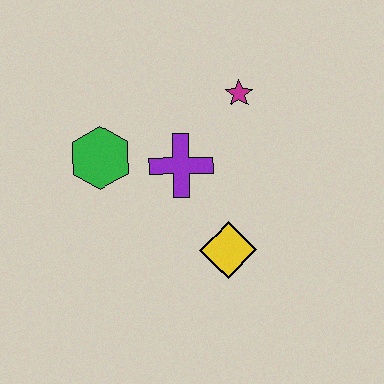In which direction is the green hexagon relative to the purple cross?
The green hexagon is to the left of the purple cross.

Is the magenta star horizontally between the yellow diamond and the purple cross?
No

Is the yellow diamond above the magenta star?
No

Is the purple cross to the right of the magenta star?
No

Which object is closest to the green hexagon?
The purple cross is closest to the green hexagon.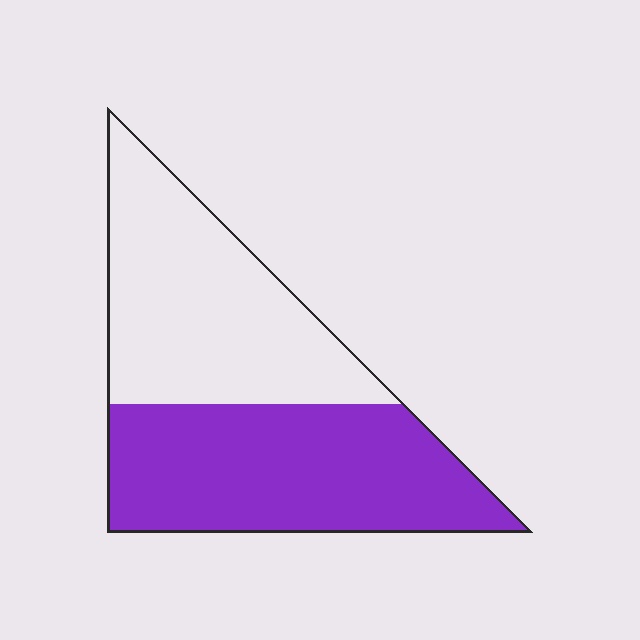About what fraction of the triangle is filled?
About one half (1/2).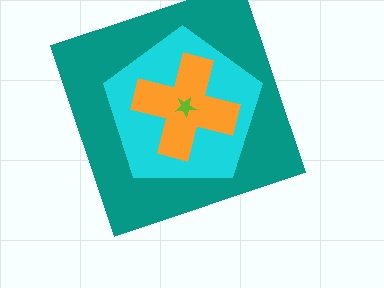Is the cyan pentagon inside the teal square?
Yes.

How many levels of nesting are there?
4.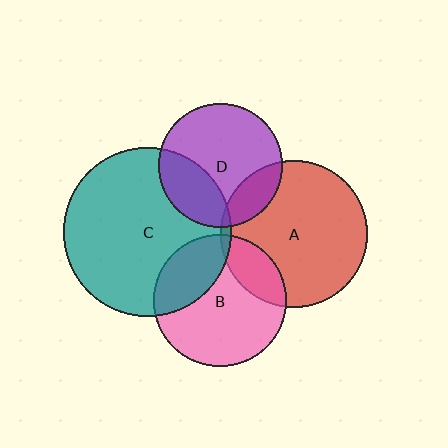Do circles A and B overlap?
Yes.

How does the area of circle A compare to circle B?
Approximately 1.2 times.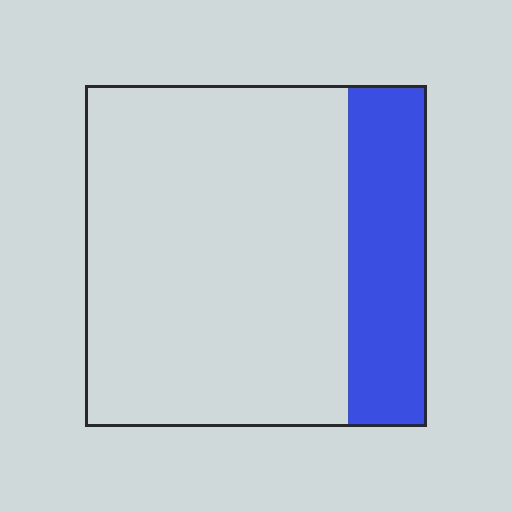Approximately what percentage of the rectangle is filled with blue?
Approximately 25%.